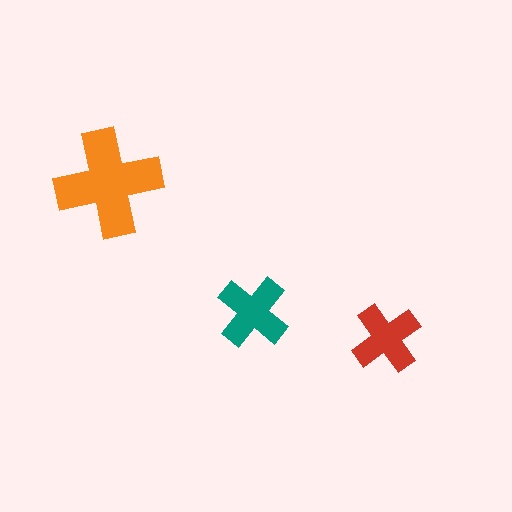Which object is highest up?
The orange cross is topmost.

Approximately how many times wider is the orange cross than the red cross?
About 1.5 times wider.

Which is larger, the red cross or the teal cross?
The teal one.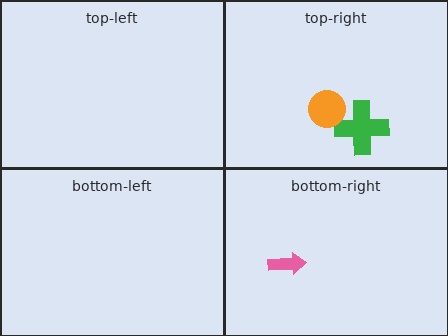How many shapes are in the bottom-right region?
1.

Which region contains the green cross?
The top-right region.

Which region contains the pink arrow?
The bottom-right region.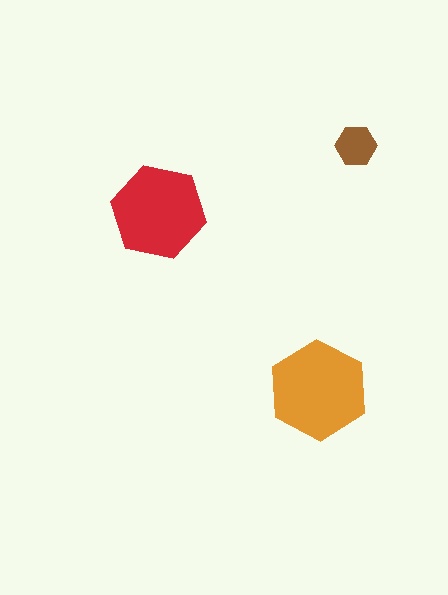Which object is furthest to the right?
The brown hexagon is rightmost.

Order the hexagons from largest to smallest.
the orange one, the red one, the brown one.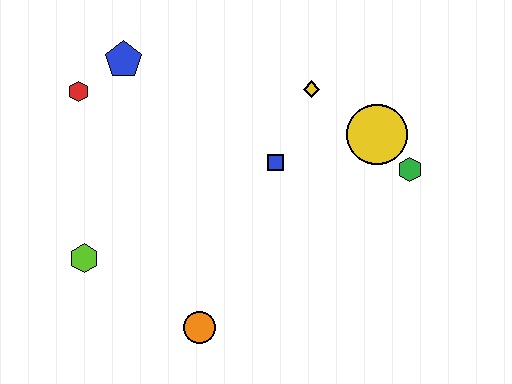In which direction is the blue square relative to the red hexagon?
The blue square is to the right of the red hexagon.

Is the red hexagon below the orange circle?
No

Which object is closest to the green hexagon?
The yellow circle is closest to the green hexagon.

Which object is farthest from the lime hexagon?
The green hexagon is farthest from the lime hexagon.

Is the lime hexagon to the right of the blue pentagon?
No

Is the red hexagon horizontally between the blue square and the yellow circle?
No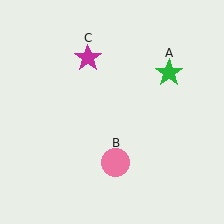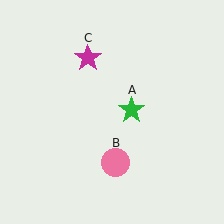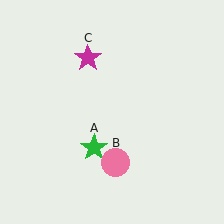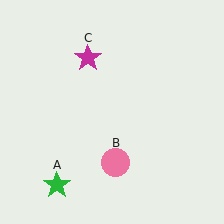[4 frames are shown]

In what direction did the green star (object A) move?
The green star (object A) moved down and to the left.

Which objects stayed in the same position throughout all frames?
Pink circle (object B) and magenta star (object C) remained stationary.